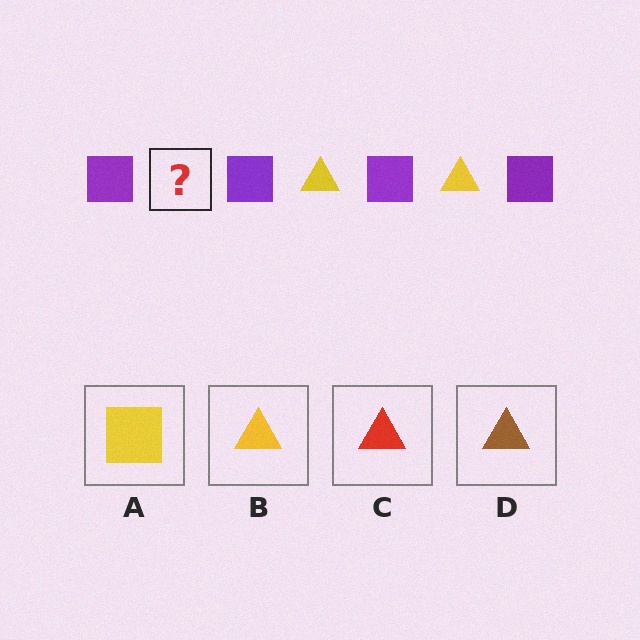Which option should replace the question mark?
Option B.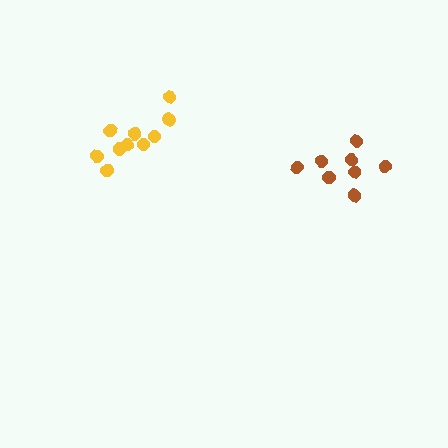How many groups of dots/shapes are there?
There are 2 groups.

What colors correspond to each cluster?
The clusters are colored: brown, yellow.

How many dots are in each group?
Group 1: 9 dots, Group 2: 10 dots (19 total).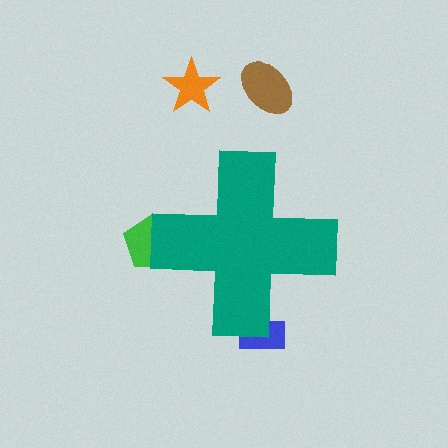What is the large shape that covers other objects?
A teal cross.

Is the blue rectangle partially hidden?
Yes, the blue rectangle is partially hidden behind the teal cross.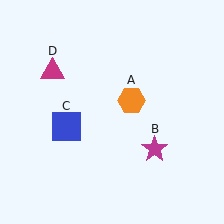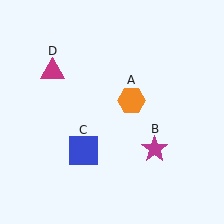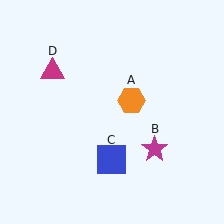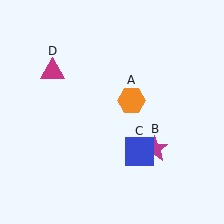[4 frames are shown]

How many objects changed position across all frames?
1 object changed position: blue square (object C).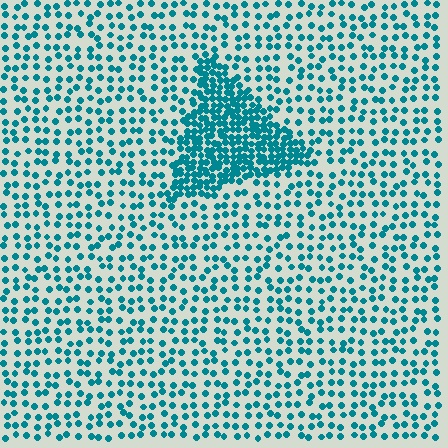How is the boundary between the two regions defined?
The boundary is defined by a change in element density (approximately 2.7x ratio). All elements are the same color, size, and shape.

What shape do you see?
I see a triangle.